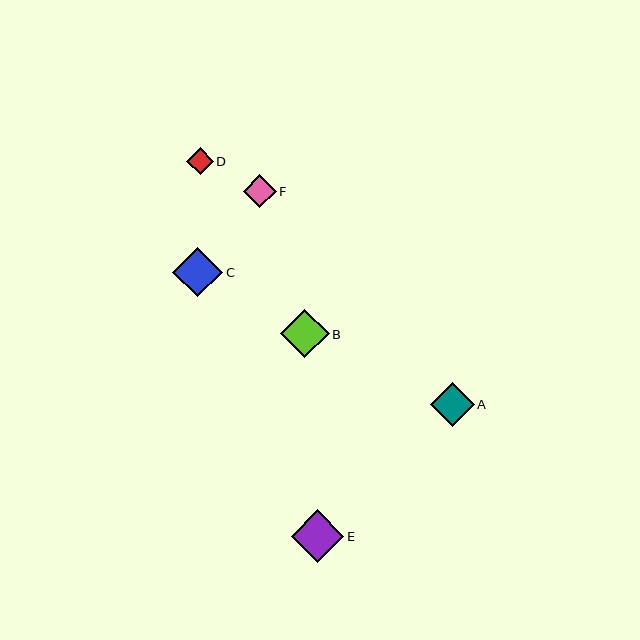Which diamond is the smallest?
Diamond D is the smallest with a size of approximately 26 pixels.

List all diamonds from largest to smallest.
From largest to smallest: E, C, B, A, F, D.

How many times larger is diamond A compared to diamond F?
Diamond A is approximately 1.3 times the size of diamond F.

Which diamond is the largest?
Diamond E is the largest with a size of approximately 53 pixels.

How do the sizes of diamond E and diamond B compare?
Diamond E and diamond B are approximately the same size.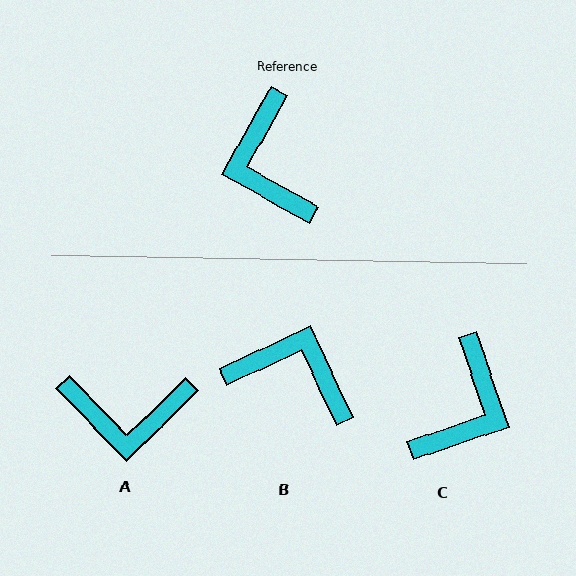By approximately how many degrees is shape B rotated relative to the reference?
Approximately 126 degrees clockwise.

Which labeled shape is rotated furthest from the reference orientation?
C, about 138 degrees away.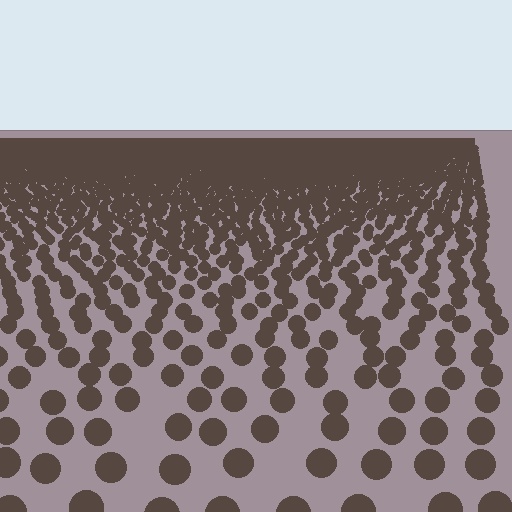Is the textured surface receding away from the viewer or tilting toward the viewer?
The surface is receding away from the viewer. Texture elements get smaller and denser toward the top.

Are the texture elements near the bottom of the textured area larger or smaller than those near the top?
Larger. Near the bottom, elements are closer to the viewer and appear at a bigger on-screen size.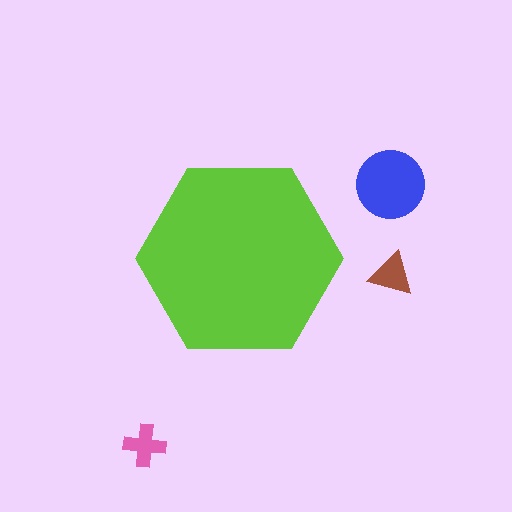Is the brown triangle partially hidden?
No, the brown triangle is fully visible.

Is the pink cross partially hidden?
No, the pink cross is fully visible.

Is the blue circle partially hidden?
No, the blue circle is fully visible.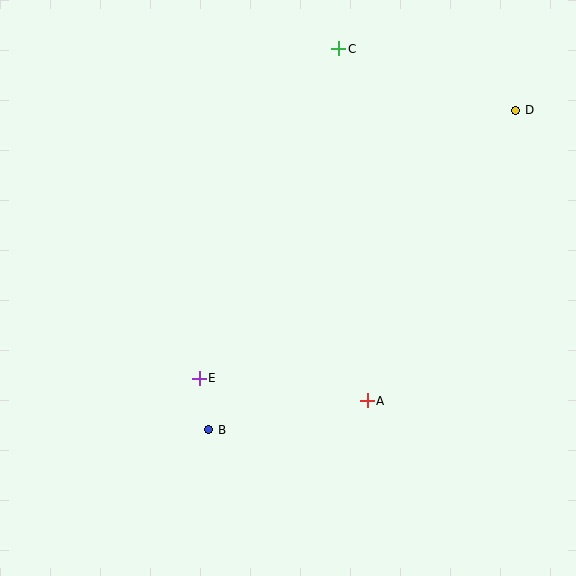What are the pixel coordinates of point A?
Point A is at (367, 401).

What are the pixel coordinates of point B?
Point B is at (209, 430).